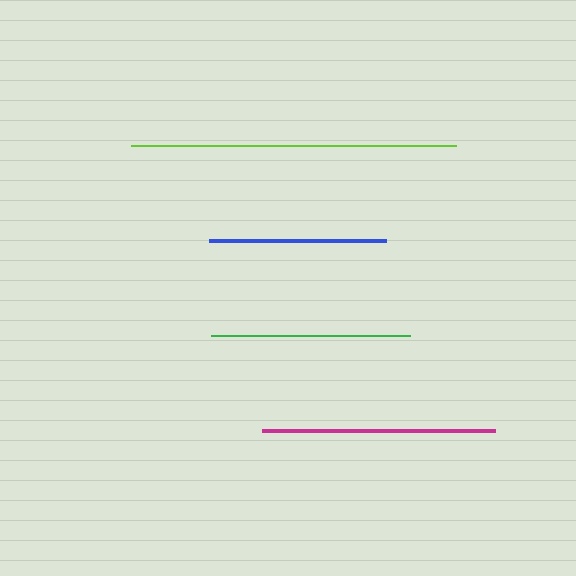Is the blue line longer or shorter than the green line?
The green line is longer than the blue line.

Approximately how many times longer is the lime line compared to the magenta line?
The lime line is approximately 1.4 times the length of the magenta line.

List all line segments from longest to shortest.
From longest to shortest: lime, magenta, green, blue.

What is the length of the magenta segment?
The magenta segment is approximately 233 pixels long.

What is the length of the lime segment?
The lime segment is approximately 325 pixels long.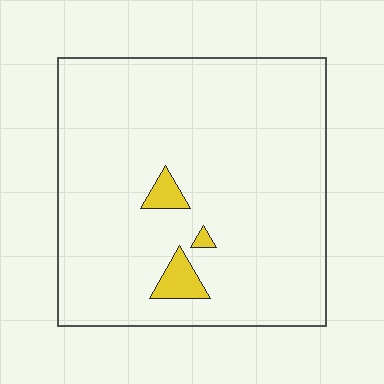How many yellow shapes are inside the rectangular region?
3.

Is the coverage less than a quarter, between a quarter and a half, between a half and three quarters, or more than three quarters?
Less than a quarter.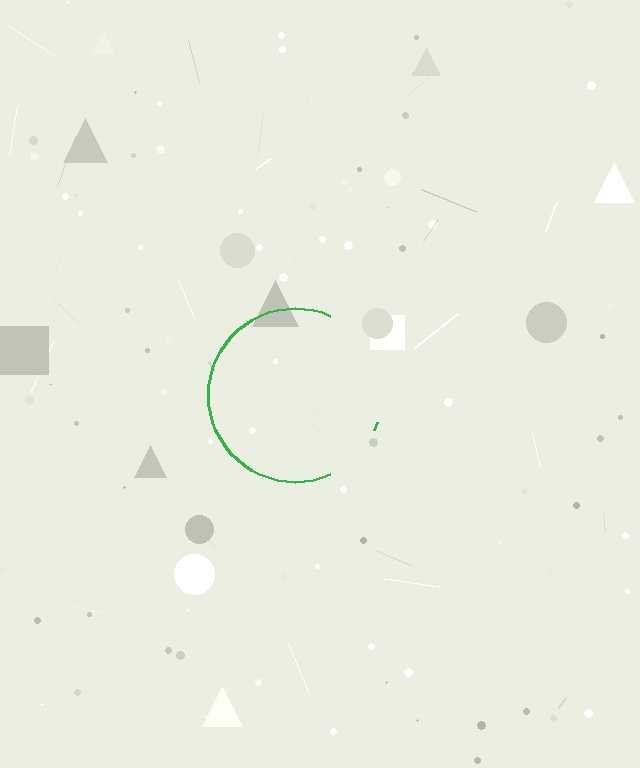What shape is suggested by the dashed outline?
The dashed outline suggests a circle.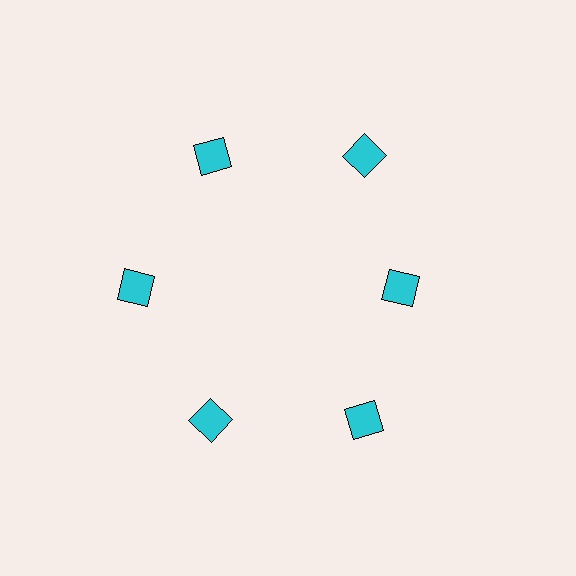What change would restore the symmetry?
The symmetry would be restored by moving it outward, back onto the ring so that all 6 squares sit at equal angles and equal distance from the center.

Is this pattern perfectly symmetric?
No. The 6 cyan squares are arranged in a ring, but one element near the 3 o'clock position is pulled inward toward the center, breaking the 6-fold rotational symmetry.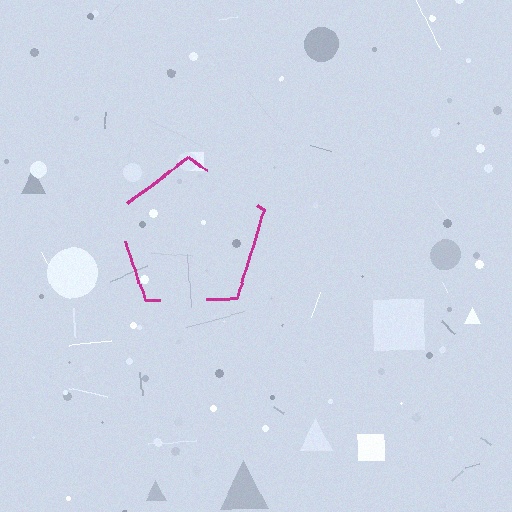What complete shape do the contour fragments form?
The contour fragments form a pentagon.